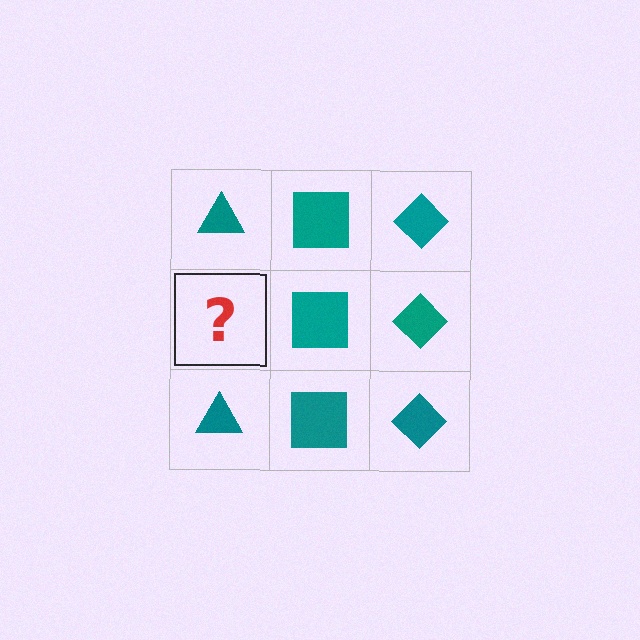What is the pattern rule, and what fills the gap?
The rule is that each column has a consistent shape. The gap should be filled with a teal triangle.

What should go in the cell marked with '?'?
The missing cell should contain a teal triangle.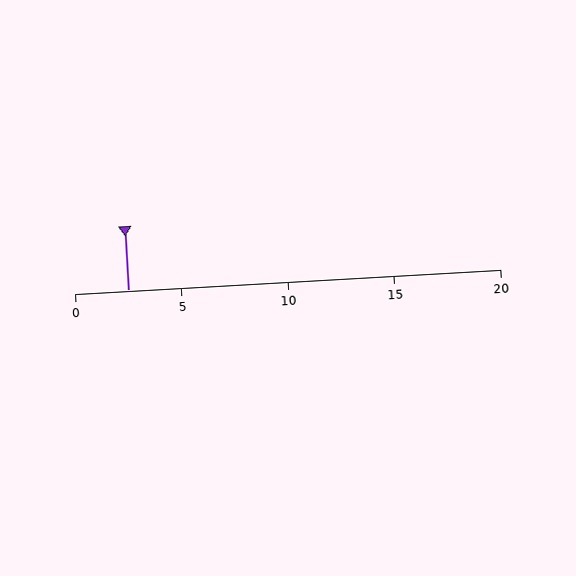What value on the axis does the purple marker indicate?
The marker indicates approximately 2.5.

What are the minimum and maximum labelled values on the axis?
The axis runs from 0 to 20.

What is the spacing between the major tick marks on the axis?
The major ticks are spaced 5 apart.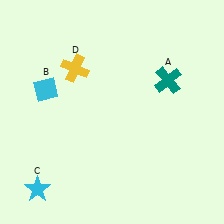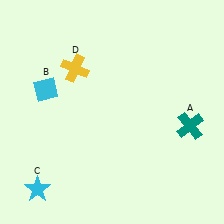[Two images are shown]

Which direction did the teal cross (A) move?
The teal cross (A) moved down.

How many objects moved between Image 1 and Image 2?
1 object moved between the two images.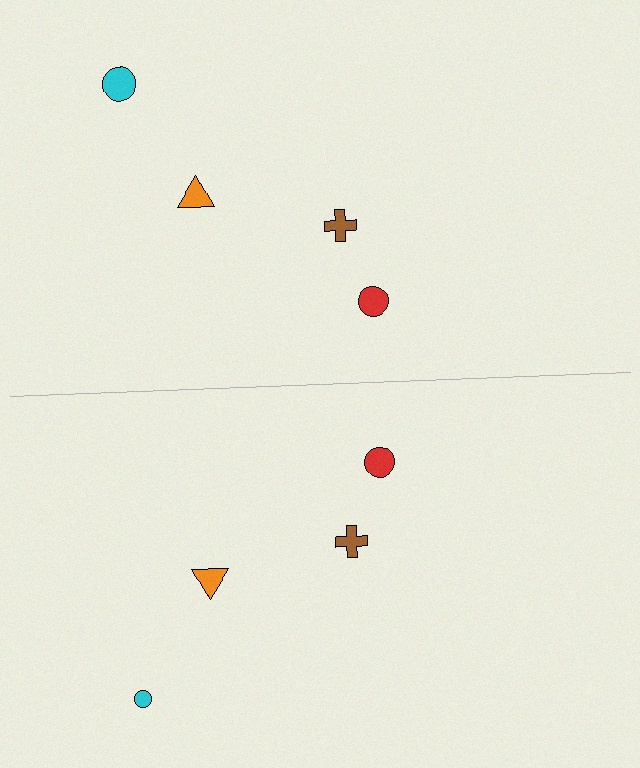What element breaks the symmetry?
The cyan circle on the bottom side has a different size than its mirror counterpart.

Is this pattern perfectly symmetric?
No, the pattern is not perfectly symmetric. The cyan circle on the bottom side has a different size than its mirror counterpart.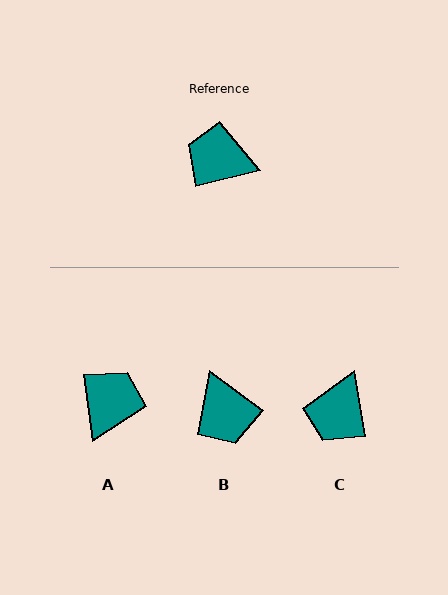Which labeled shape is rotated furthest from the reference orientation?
B, about 130 degrees away.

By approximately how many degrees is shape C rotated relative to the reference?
Approximately 86 degrees counter-clockwise.